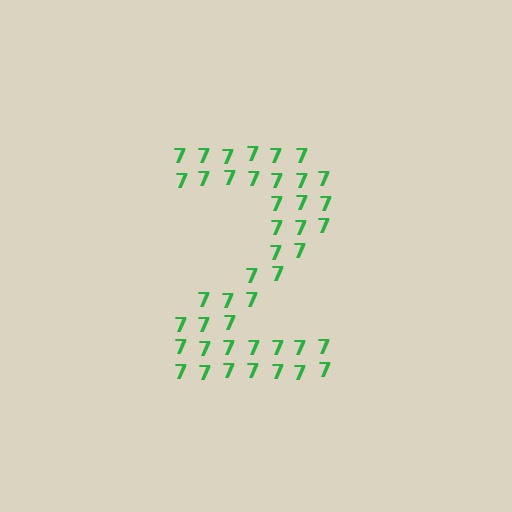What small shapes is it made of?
It is made of small digit 7's.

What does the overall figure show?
The overall figure shows the digit 2.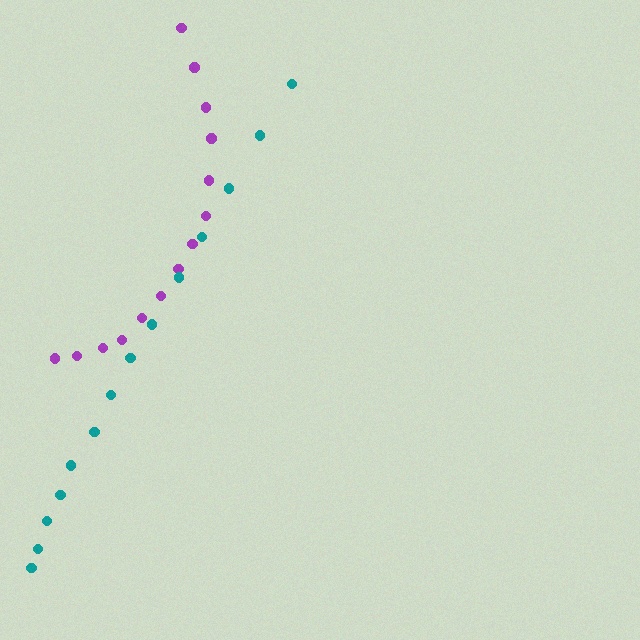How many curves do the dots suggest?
There are 2 distinct paths.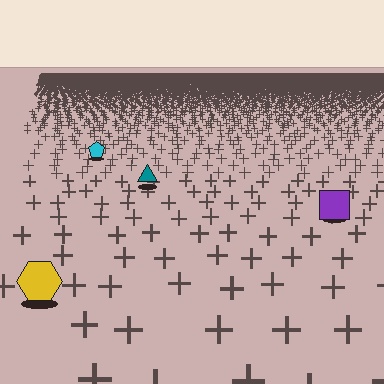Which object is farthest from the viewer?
The cyan pentagon is farthest from the viewer. It appears smaller and the ground texture around it is denser.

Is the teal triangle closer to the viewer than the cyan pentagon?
Yes. The teal triangle is closer — you can tell from the texture gradient: the ground texture is coarser near it.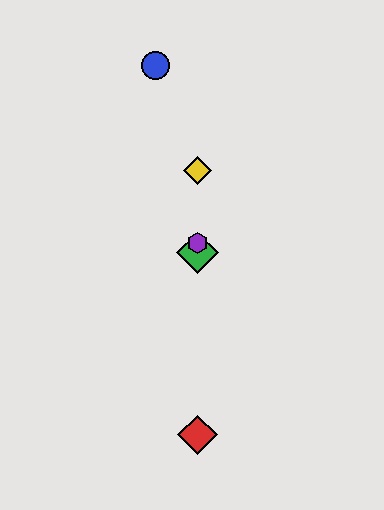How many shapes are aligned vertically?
4 shapes (the red diamond, the green diamond, the yellow diamond, the purple hexagon) are aligned vertically.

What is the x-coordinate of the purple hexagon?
The purple hexagon is at x≈197.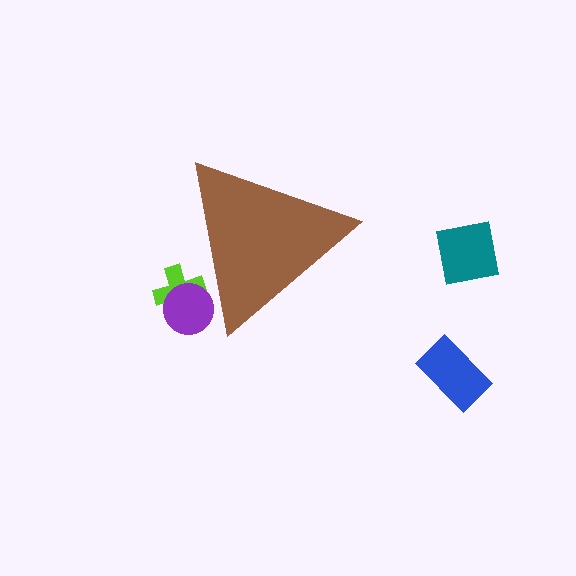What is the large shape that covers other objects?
A brown triangle.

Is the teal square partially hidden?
No, the teal square is fully visible.